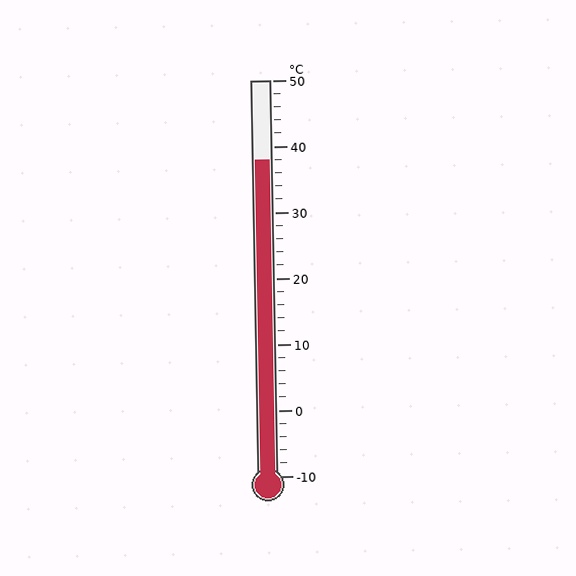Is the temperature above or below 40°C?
The temperature is below 40°C.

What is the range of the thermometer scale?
The thermometer scale ranges from -10°C to 50°C.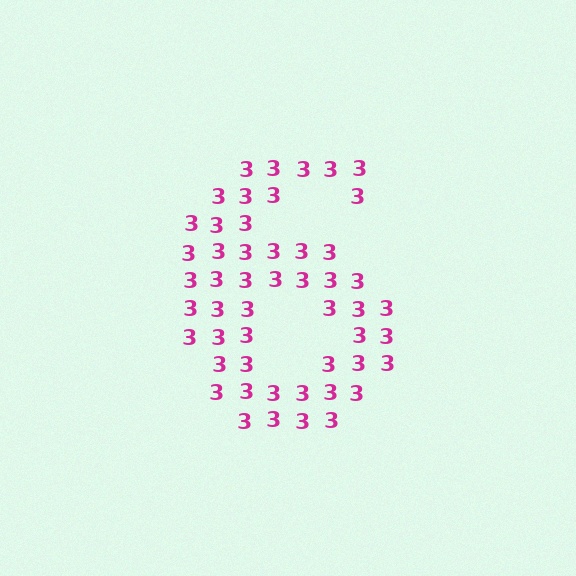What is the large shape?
The large shape is the digit 6.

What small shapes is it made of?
It is made of small digit 3's.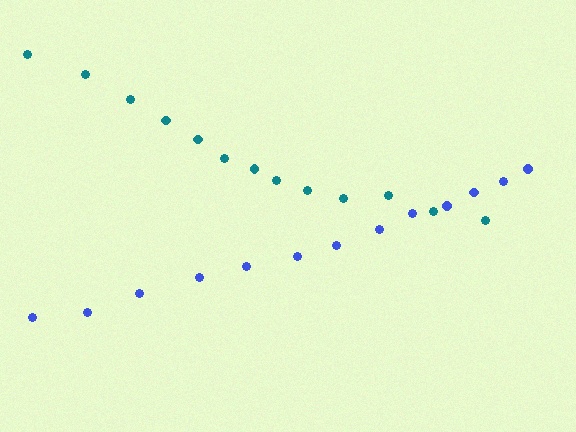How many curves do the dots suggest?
There are 2 distinct paths.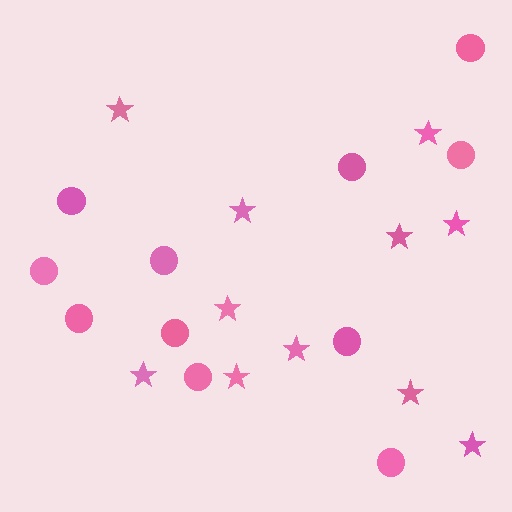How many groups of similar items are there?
There are 2 groups: one group of circles (11) and one group of stars (11).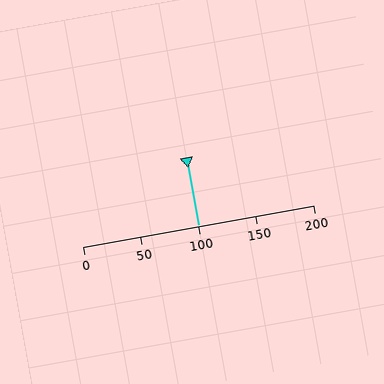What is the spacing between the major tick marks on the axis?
The major ticks are spaced 50 apart.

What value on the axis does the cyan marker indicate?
The marker indicates approximately 100.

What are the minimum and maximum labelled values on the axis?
The axis runs from 0 to 200.